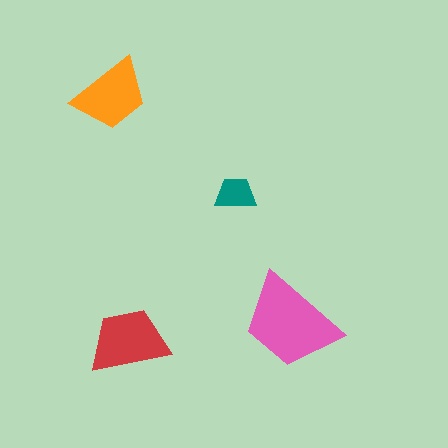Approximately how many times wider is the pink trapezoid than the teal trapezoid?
About 2.5 times wider.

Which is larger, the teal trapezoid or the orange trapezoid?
The orange one.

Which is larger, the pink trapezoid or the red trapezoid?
The pink one.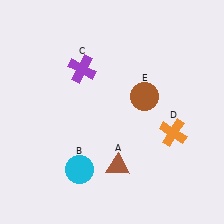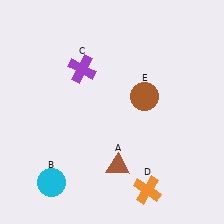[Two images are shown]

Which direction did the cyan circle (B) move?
The cyan circle (B) moved left.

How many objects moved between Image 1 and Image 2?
2 objects moved between the two images.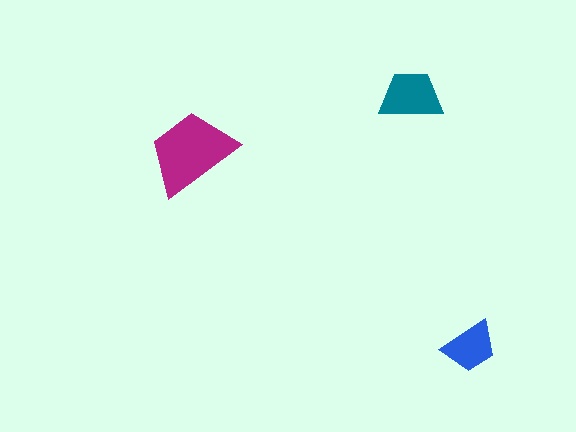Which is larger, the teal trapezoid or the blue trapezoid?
The teal one.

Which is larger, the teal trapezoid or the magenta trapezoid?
The magenta one.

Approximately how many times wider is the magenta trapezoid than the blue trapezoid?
About 1.5 times wider.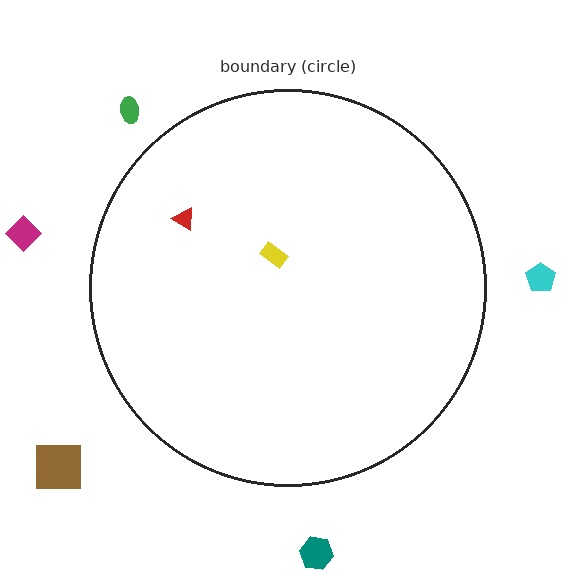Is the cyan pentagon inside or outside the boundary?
Outside.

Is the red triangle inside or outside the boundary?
Inside.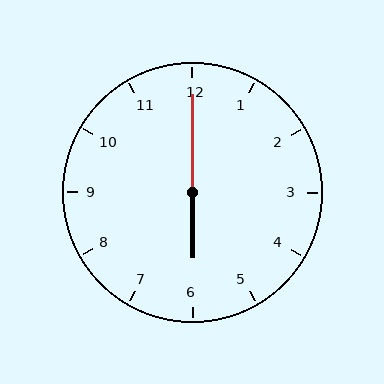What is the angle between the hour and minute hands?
Approximately 180 degrees.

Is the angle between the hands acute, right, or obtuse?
It is obtuse.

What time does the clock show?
6:00.